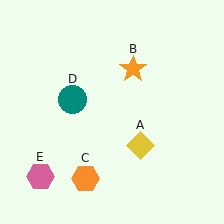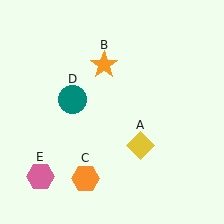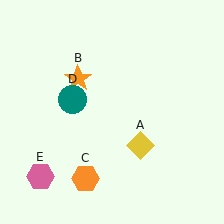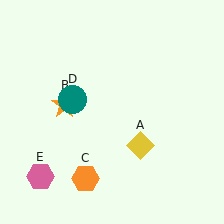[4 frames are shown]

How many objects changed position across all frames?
1 object changed position: orange star (object B).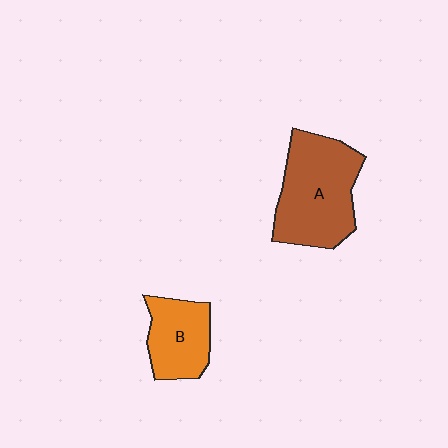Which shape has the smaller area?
Shape B (orange).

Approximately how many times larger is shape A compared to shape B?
Approximately 1.7 times.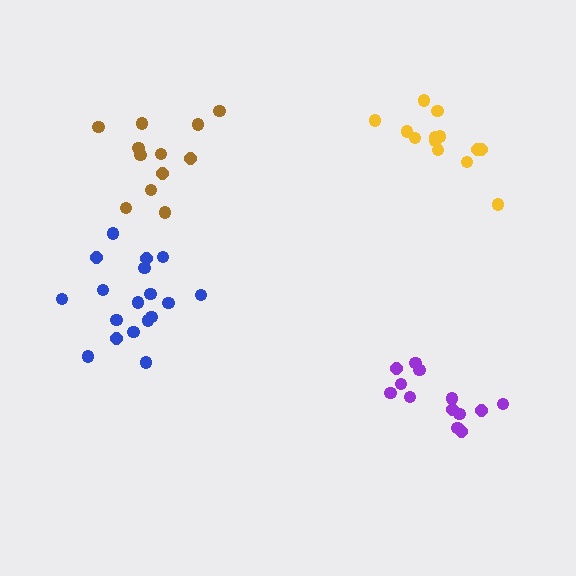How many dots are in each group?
Group 1: 18 dots, Group 2: 13 dots, Group 3: 13 dots, Group 4: 12 dots (56 total).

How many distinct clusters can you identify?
There are 4 distinct clusters.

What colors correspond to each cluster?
The clusters are colored: blue, yellow, purple, brown.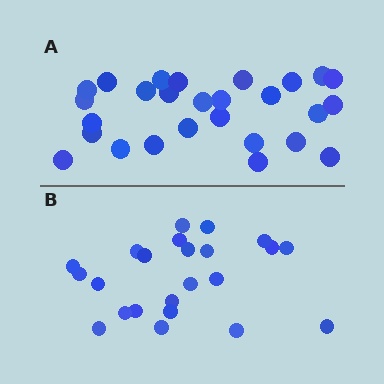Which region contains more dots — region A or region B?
Region A (the top region) has more dots.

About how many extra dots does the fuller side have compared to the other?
Region A has about 4 more dots than region B.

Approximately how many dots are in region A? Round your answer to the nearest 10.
About 30 dots. (The exact count is 27, which rounds to 30.)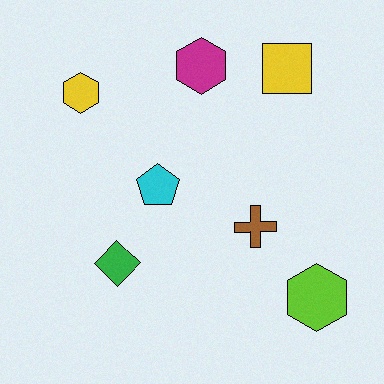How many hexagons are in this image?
There are 3 hexagons.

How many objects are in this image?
There are 7 objects.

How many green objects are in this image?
There is 1 green object.